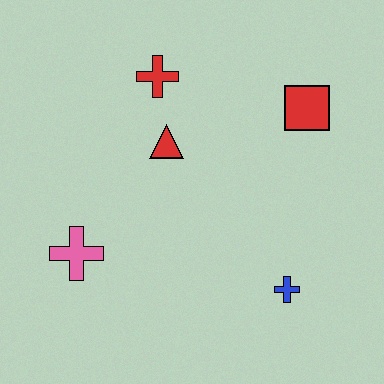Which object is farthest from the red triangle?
The blue cross is farthest from the red triangle.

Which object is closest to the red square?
The red triangle is closest to the red square.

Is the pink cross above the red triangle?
No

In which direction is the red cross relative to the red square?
The red cross is to the left of the red square.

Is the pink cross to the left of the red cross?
Yes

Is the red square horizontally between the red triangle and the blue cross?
No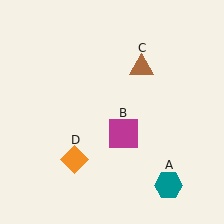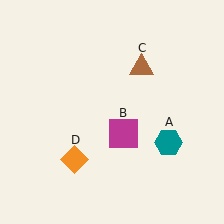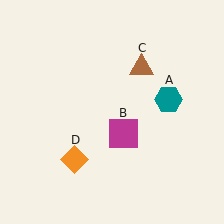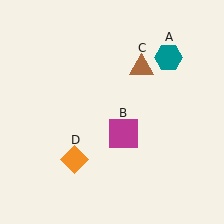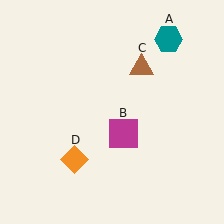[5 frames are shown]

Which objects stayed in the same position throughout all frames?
Magenta square (object B) and brown triangle (object C) and orange diamond (object D) remained stationary.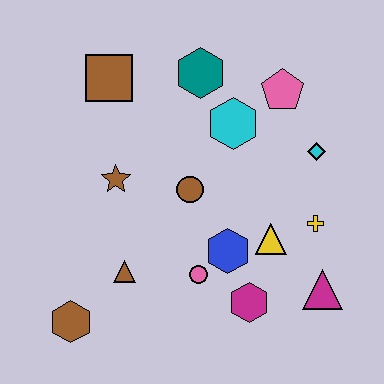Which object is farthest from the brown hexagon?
The pink pentagon is farthest from the brown hexagon.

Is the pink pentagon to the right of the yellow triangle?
Yes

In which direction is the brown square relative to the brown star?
The brown square is above the brown star.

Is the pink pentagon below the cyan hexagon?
No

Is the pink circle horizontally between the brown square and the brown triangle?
No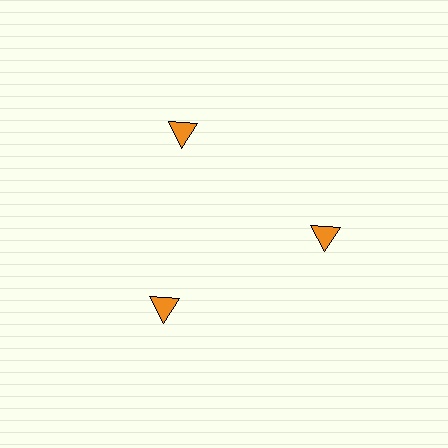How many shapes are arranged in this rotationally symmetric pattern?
There are 3 shapes, arranged in 3 groups of 1.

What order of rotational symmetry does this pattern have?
This pattern has 3-fold rotational symmetry.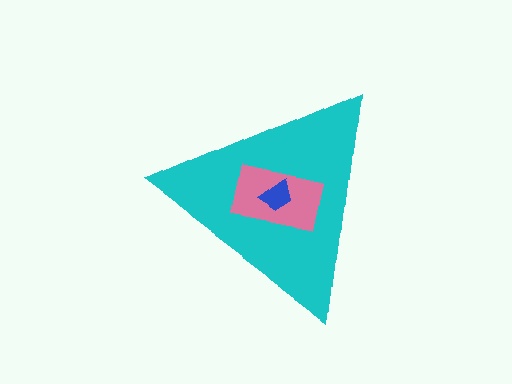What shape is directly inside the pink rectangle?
The blue trapezoid.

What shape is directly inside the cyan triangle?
The pink rectangle.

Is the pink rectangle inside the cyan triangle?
Yes.